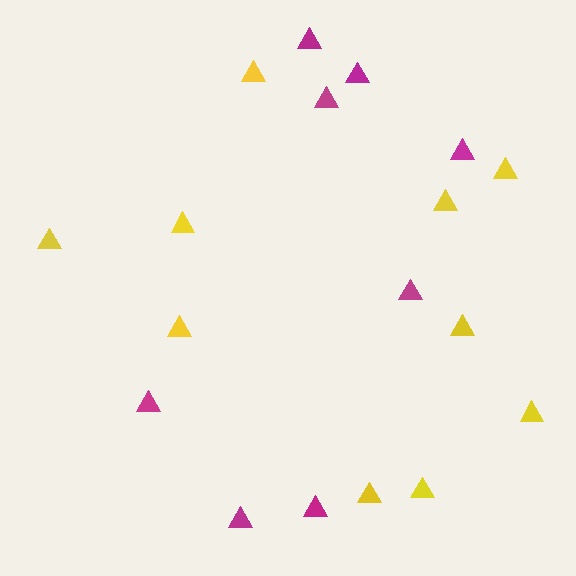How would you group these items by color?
There are 2 groups: one group of magenta triangles (8) and one group of yellow triangles (10).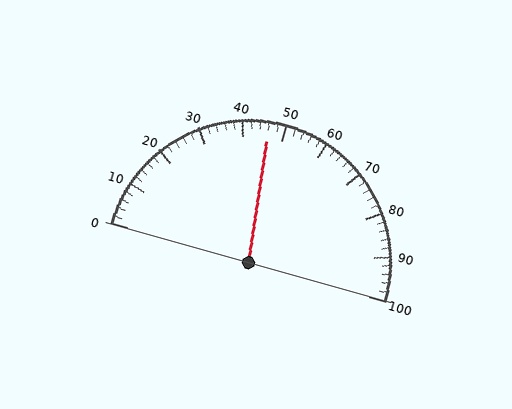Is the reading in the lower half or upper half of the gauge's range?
The reading is in the lower half of the range (0 to 100).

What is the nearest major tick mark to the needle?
The nearest major tick mark is 50.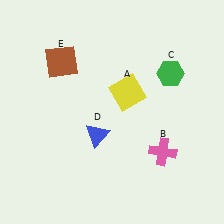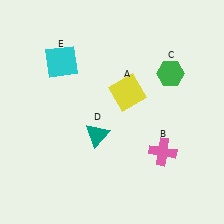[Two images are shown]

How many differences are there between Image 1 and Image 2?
There are 2 differences between the two images.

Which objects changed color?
D changed from blue to teal. E changed from brown to cyan.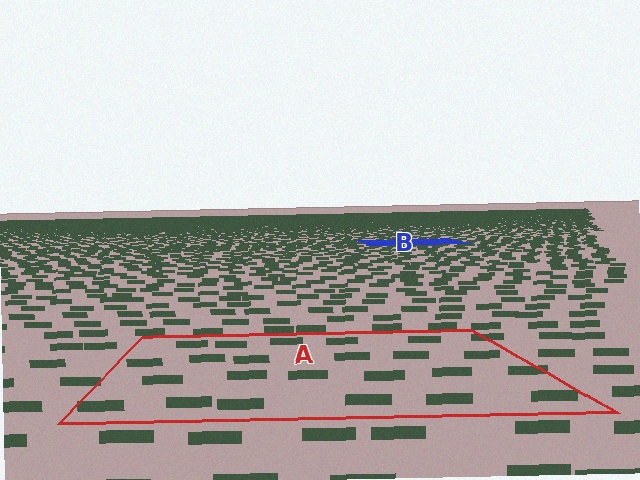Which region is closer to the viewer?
Region A is closer. The texture elements there are larger and more spread out.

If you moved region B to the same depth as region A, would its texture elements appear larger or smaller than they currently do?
They would appear larger. At a closer depth, the same texture elements are projected at a bigger on-screen size.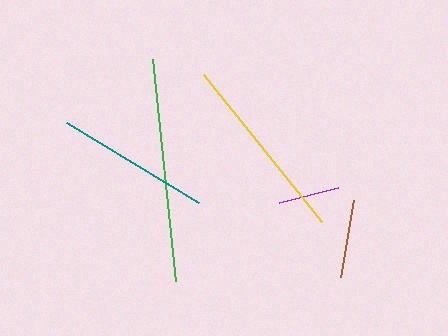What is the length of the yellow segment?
The yellow segment is approximately 189 pixels long.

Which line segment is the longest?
The green line is the longest at approximately 223 pixels.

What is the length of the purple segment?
The purple segment is approximately 61 pixels long.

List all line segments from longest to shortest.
From longest to shortest: green, yellow, teal, brown, purple.